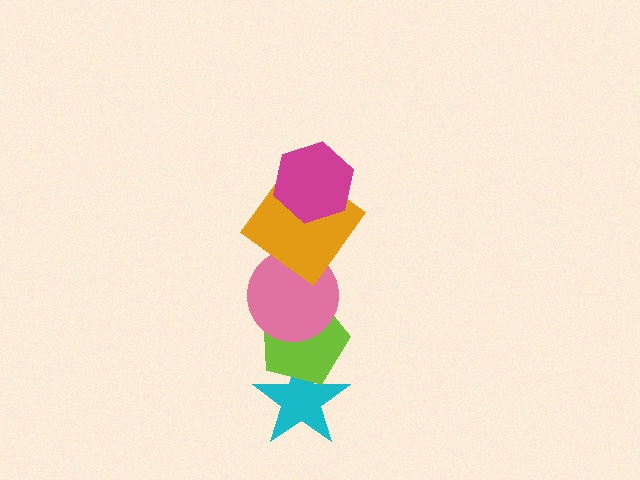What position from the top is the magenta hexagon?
The magenta hexagon is 1st from the top.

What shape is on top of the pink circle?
The orange diamond is on top of the pink circle.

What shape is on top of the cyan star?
The lime pentagon is on top of the cyan star.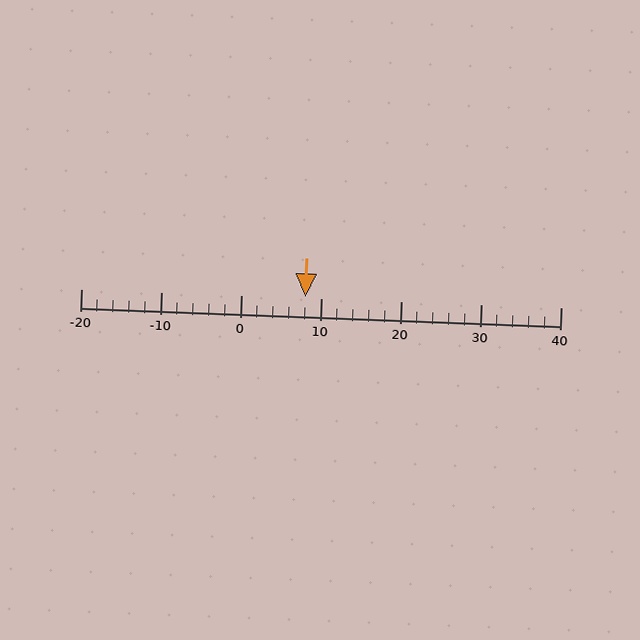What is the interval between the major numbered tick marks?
The major tick marks are spaced 10 units apart.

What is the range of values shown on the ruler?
The ruler shows values from -20 to 40.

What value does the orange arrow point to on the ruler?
The orange arrow points to approximately 8.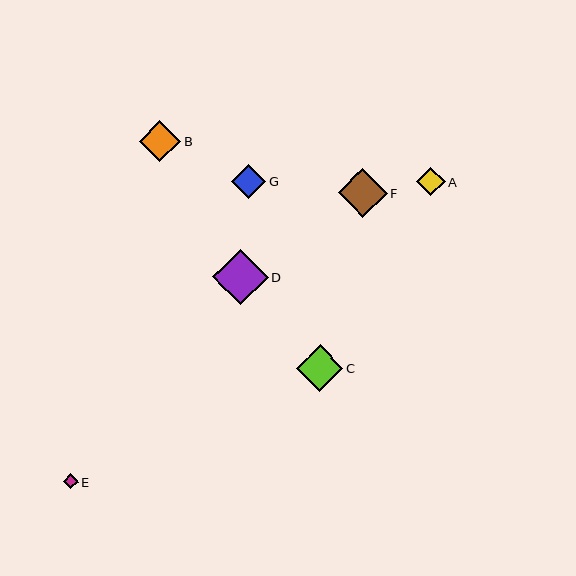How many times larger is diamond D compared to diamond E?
Diamond D is approximately 3.6 times the size of diamond E.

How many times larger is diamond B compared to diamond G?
Diamond B is approximately 1.2 times the size of diamond G.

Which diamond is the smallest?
Diamond E is the smallest with a size of approximately 15 pixels.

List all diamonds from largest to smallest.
From largest to smallest: D, F, C, B, G, A, E.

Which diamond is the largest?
Diamond D is the largest with a size of approximately 56 pixels.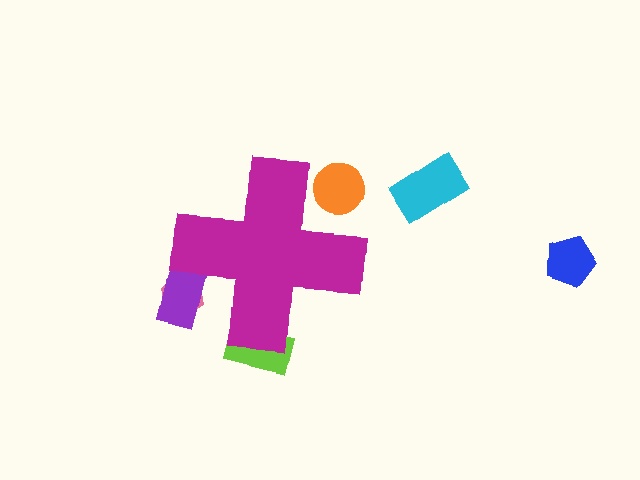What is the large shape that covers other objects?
A magenta cross.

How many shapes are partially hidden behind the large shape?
4 shapes are partially hidden.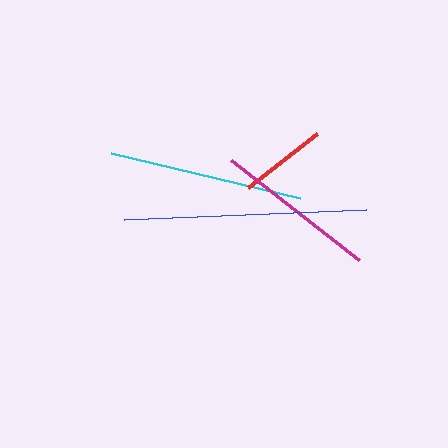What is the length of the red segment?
The red segment is approximately 88 pixels long.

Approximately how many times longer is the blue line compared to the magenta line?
The blue line is approximately 1.5 times the length of the magenta line.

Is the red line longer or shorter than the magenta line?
The magenta line is longer than the red line.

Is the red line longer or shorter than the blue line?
The blue line is longer than the red line.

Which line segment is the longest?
The blue line is the longest at approximately 243 pixels.